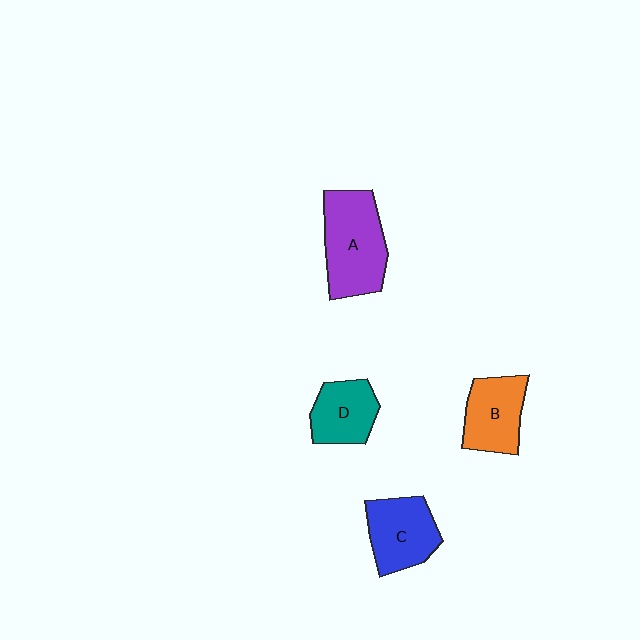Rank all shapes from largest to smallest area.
From largest to smallest: A (purple), C (blue), B (orange), D (teal).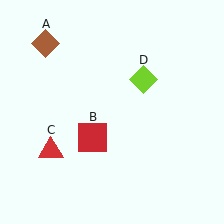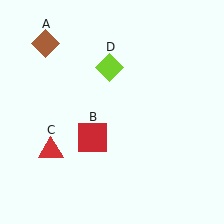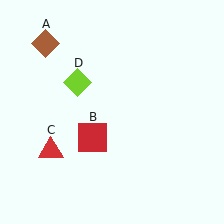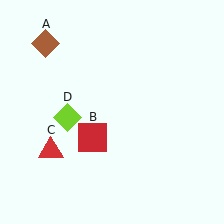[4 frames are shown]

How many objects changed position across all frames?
1 object changed position: lime diamond (object D).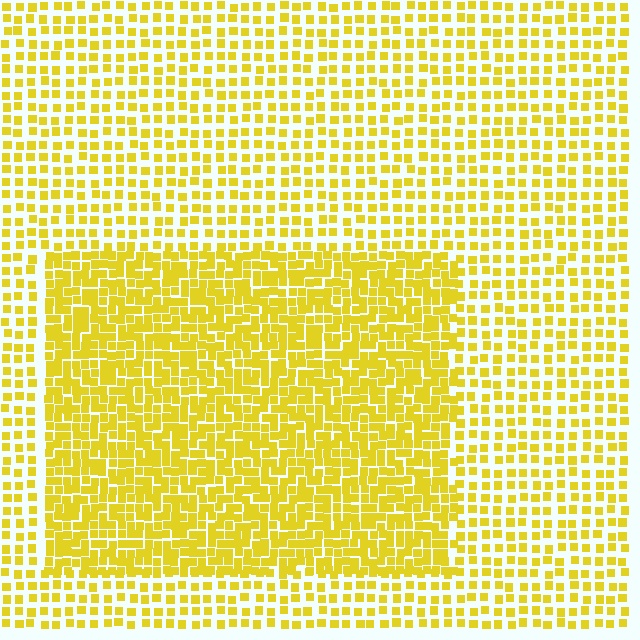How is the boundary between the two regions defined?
The boundary is defined by a change in element density (approximately 2.0x ratio). All elements are the same color, size, and shape.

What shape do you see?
I see a rectangle.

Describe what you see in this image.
The image contains small yellow elements arranged at two different densities. A rectangle-shaped region is visible where the elements are more densely packed than the surrounding area.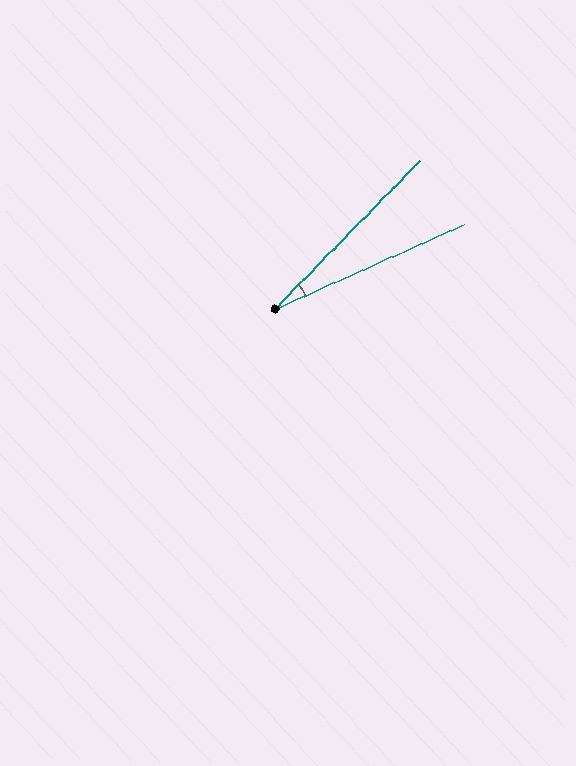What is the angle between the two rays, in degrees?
Approximately 22 degrees.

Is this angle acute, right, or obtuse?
It is acute.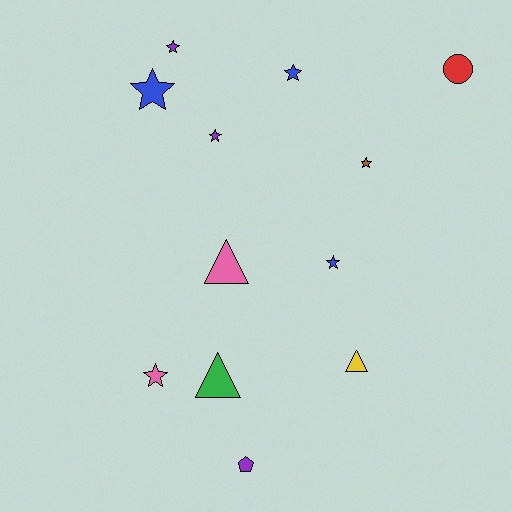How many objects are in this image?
There are 12 objects.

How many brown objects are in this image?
There is 1 brown object.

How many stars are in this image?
There are 7 stars.